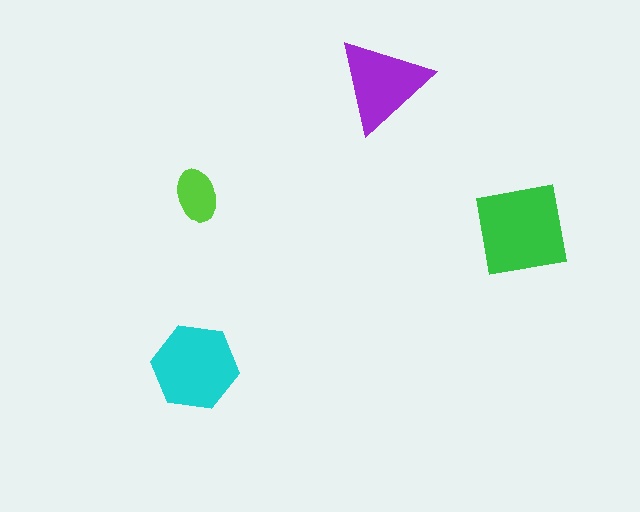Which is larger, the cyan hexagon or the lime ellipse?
The cyan hexagon.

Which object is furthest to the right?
The green square is rightmost.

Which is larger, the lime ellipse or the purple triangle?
The purple triangle.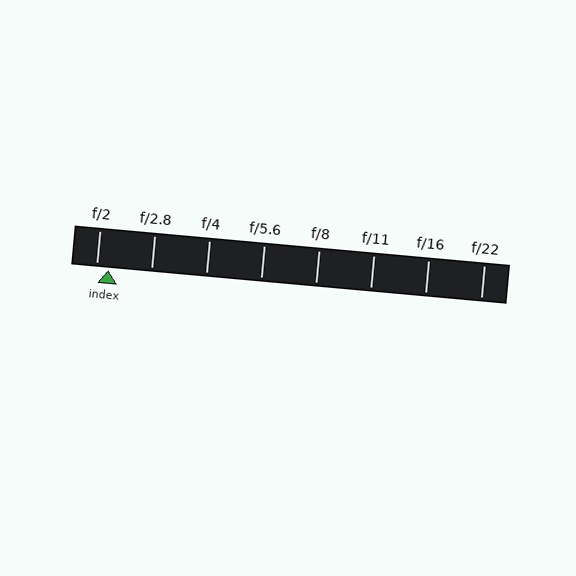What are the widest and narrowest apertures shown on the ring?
The widest aperture shown is f/2 and the narrowest is f/22.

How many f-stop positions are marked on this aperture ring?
There are 8 f-stop positions marked.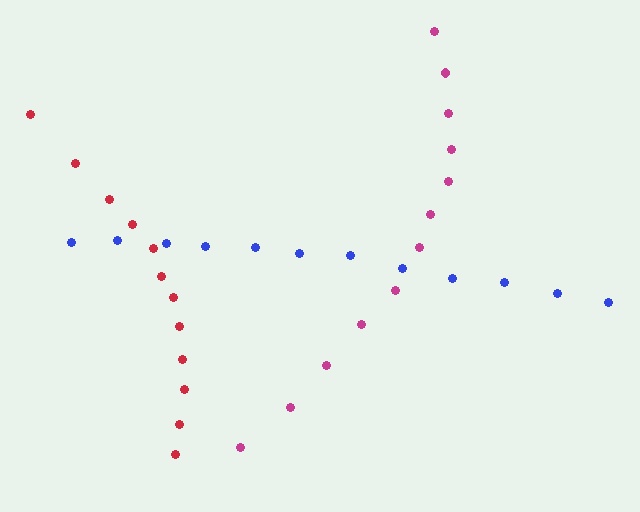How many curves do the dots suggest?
There are 3 distinct paths.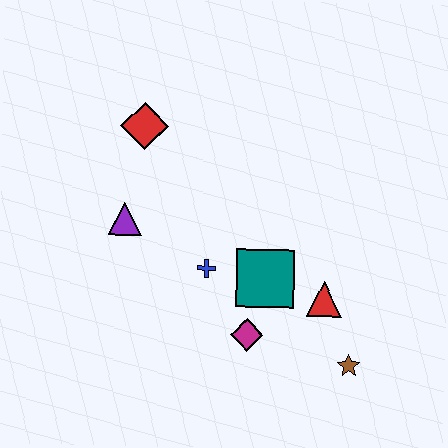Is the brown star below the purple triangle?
Yes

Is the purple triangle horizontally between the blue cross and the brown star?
No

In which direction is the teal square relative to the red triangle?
The teal square is to the left of the red triangle.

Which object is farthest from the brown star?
The red diamond is farthest from the brown star.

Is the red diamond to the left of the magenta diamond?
Yes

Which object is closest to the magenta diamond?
The teal square is closest to the magenta diamond.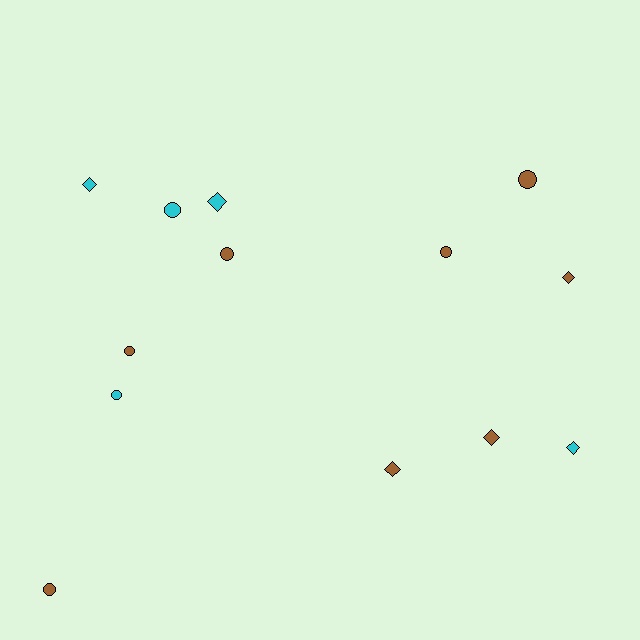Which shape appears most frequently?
Circle, with 7 objects.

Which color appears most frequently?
Brown, with 8 objects.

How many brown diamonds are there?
There are 3 brown diamonds.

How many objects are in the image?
There are 13 objects.